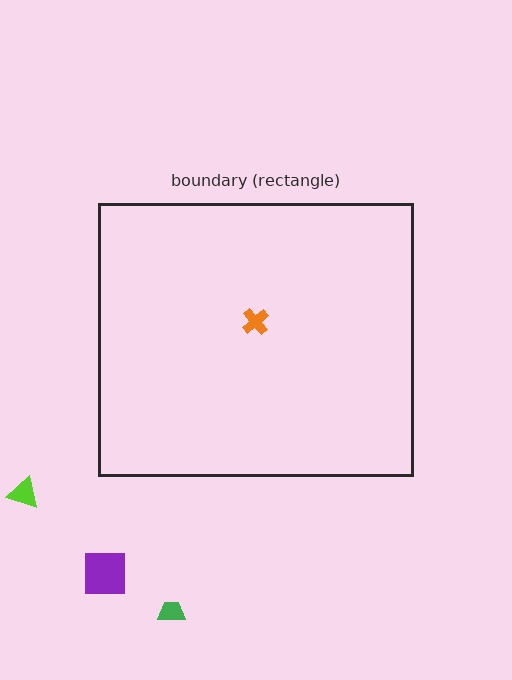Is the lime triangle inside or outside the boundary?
Outside.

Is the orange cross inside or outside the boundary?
Inside.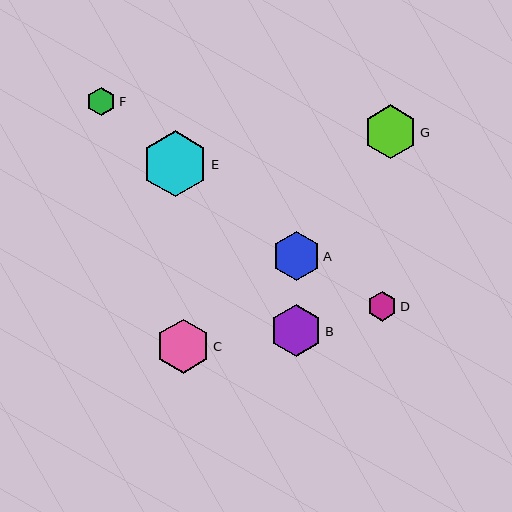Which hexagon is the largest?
Hexagon E is the largest with a size of approximately 67 pixels.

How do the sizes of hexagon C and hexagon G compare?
Hexagon C and hexagon G are approximately the same size.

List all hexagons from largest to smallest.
From largest to smallest: E, C, G, B, A, D, F.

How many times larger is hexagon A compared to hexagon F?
Hexagon A is approximately 1.7 times the size of hexagon F.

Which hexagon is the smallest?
Hexagon F is the smallest with a size of approximately 29 pixels.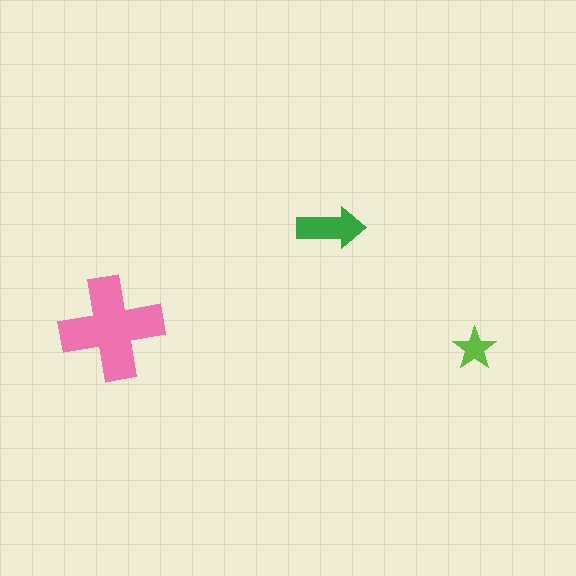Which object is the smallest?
The lime star.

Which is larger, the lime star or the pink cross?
The pink cross.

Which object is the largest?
The pink cross.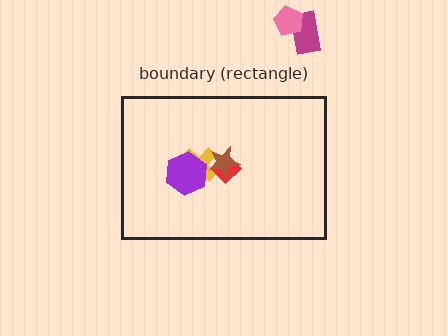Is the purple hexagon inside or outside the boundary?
Inside.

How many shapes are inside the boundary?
4 inside, 2 outside.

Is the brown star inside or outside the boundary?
Inside.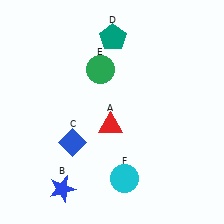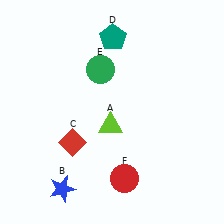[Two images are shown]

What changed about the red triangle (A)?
In Image 1, A is red. In Image 2, it changed to lime.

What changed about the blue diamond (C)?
In Image 1, C is blue. In Image 2, it changed to red.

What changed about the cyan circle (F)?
In Image 1, F is cyan. In Image 2, it changed to red.